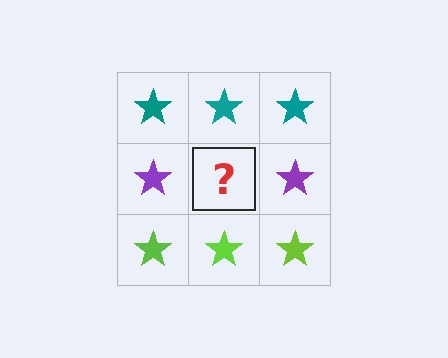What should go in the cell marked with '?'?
The missing cell should contain a purple star.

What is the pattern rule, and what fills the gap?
The rule is that each row has a consistent color. The gap should be filled with a purple star.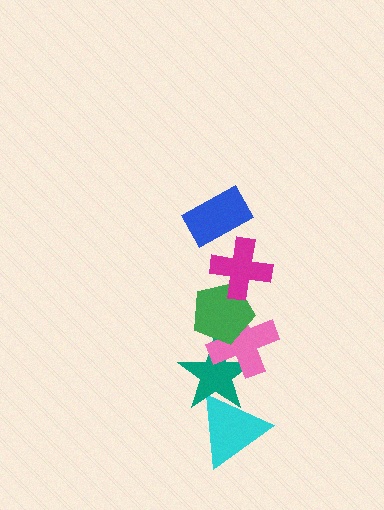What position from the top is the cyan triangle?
The cyan triangle is 6th from the top.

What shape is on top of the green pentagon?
The magenta cross is on top of the green pentagon.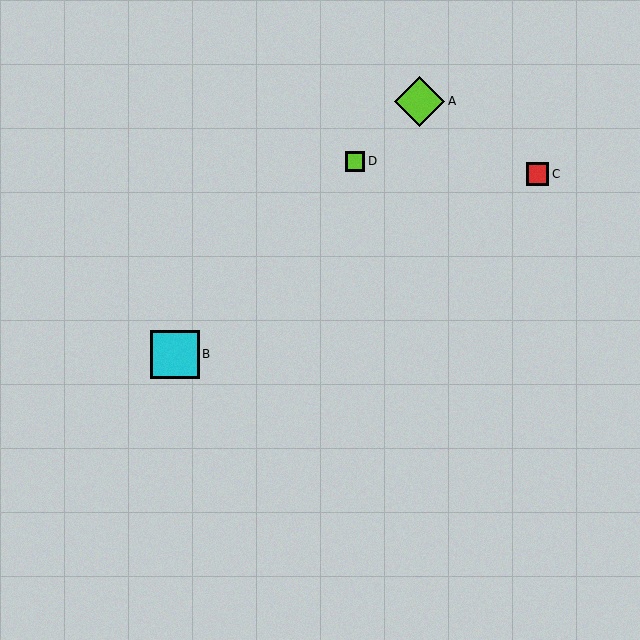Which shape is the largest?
The lime diamond (labeled A) is the largest.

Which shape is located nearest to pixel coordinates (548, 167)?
The red square (labeled C) at (537, 174) is nearest to that location.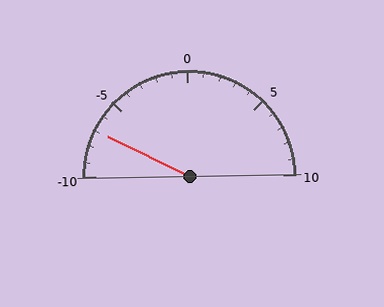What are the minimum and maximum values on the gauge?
The gauge ranges from -10 to 10.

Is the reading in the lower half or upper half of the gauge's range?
The reading is in the lower half of the range (-10 to 10).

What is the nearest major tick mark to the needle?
The nearest major tick mark is -5.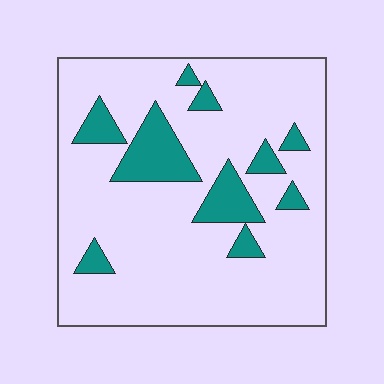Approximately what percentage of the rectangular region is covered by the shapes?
Approximately 15%.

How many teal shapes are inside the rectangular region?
10.